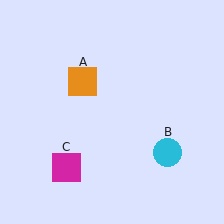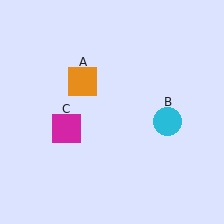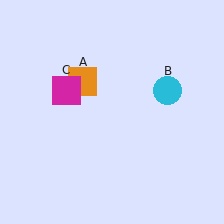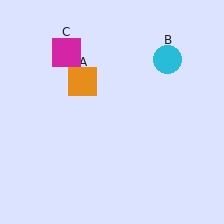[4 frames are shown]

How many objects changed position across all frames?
2 objects changed position: cyan circle (object B), magenta square (object C).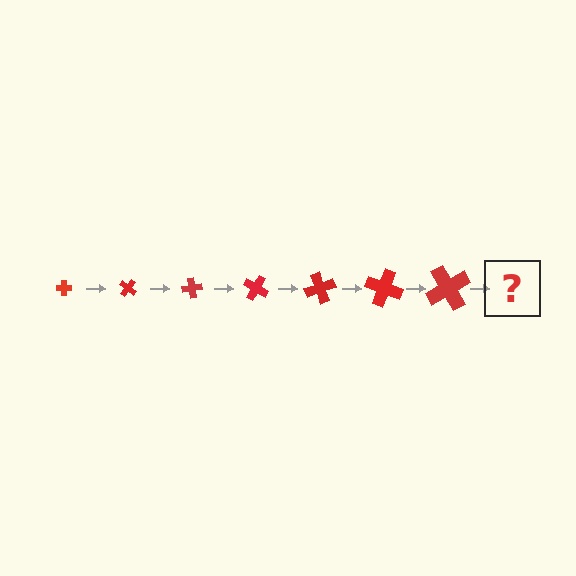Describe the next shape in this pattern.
It should be a cross, larger than the previous one and rotated 280 degrees from the start.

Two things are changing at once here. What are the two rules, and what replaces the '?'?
The two rules are that the cross grows larger each step and it rotates 40 degrees each step. The '?' should be a cross, larger than the previous one and rotated 280 degrees from the start.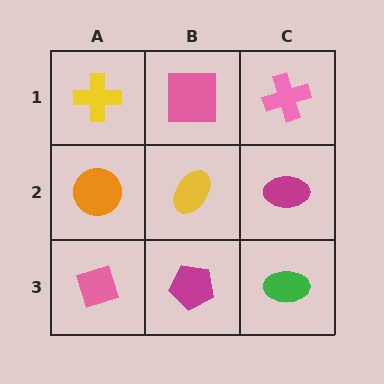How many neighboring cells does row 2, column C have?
3.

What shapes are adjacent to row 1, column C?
A magenta ellipse (row 2, column C), a pink square (row 1, column B).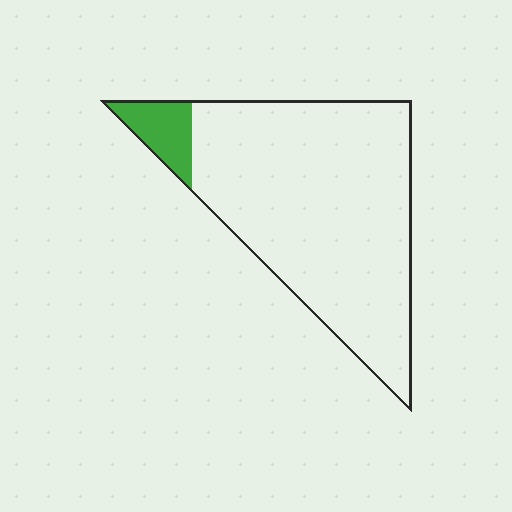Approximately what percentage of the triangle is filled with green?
Approximately 10%.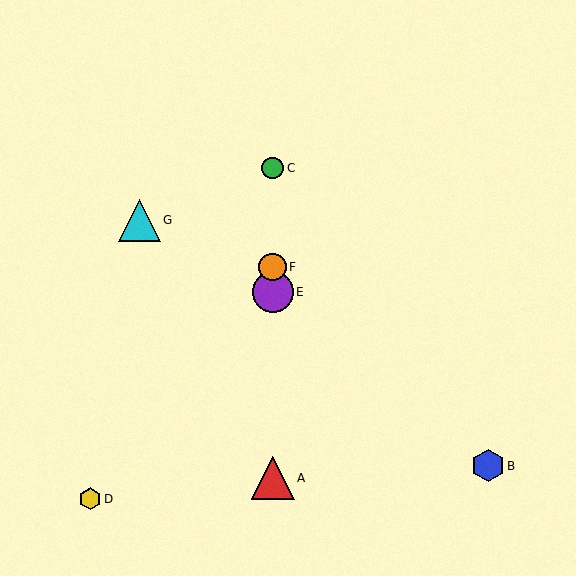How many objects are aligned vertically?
4 objects (A, C, E, F) are aligned vertically.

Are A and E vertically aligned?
Yes, both are at x≈273.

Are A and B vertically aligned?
No, A is at x≈273 and B is at x≈488.